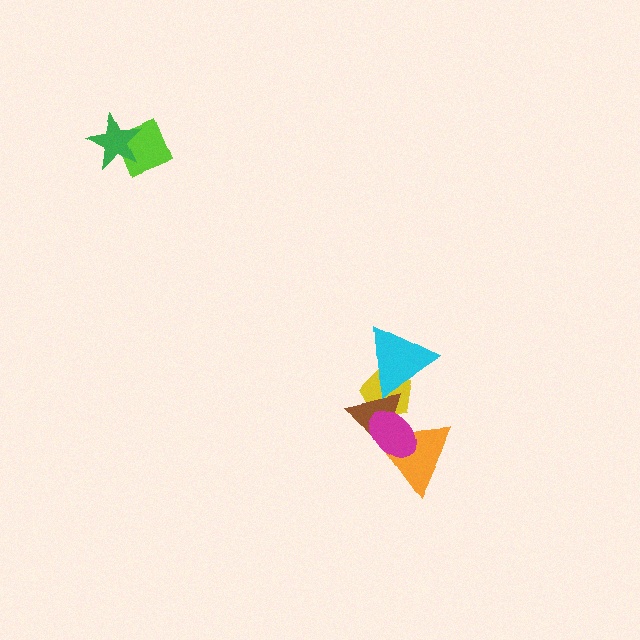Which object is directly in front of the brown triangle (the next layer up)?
The orange triangle is directly in front of the brown triangle.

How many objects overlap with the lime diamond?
1 object overlaps with the lime diamond.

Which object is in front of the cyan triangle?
The brown triangle is in front of the cyan triangle.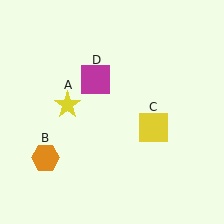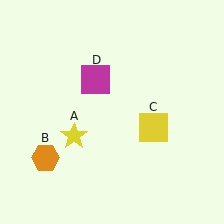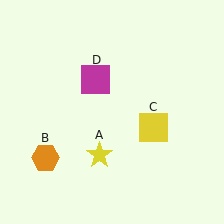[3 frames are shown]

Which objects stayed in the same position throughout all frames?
Orange hexagon (object B) and yellow square (object C) and magenta square (object D) remained stationary.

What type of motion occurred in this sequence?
The yellow star (object A) rotated counterclockwise around the center of the scene.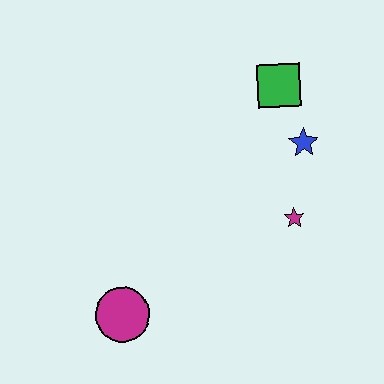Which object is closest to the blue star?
The green square is closest to the blue star.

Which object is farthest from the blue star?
The magenta circle is farthest from the blue star.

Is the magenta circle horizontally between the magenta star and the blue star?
No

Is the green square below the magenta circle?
No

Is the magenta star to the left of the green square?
No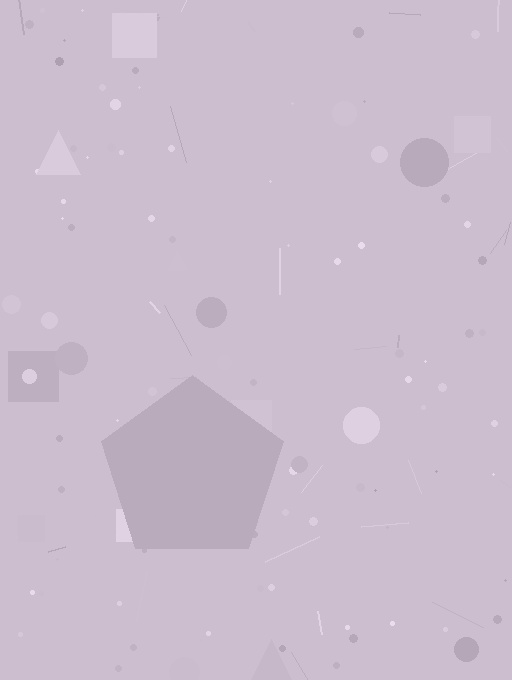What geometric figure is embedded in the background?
A pentagon is embedded in the background.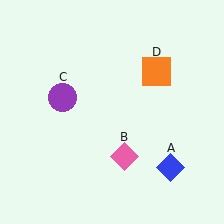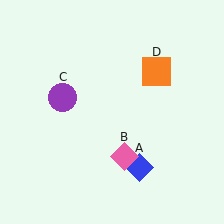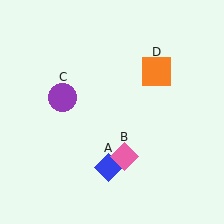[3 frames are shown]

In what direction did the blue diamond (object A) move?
The blue diamond (object A) moved left.